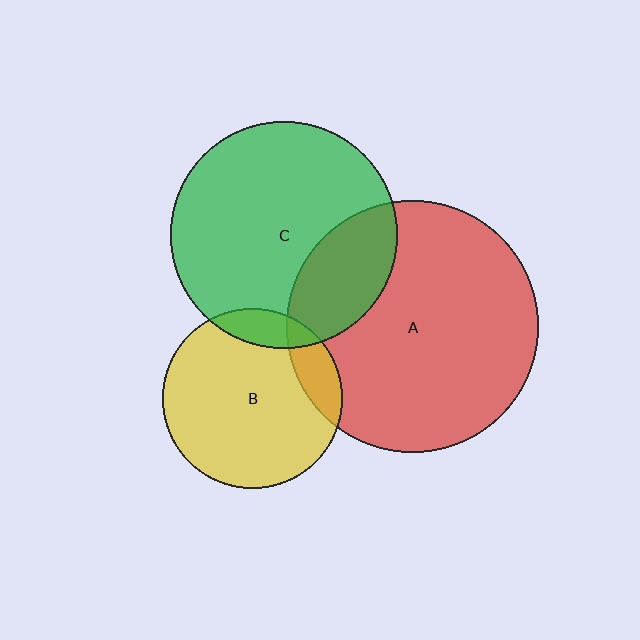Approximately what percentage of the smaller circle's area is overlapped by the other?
Approximately 25%.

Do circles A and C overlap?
Yes.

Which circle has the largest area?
Circle A (red).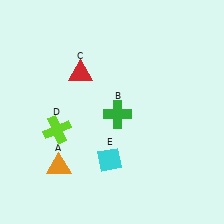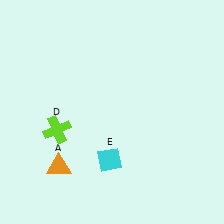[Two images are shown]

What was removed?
The red triangle (C), the green cross (B) were removed in Image 2.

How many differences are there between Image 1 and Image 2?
There are 2 differences between the two images.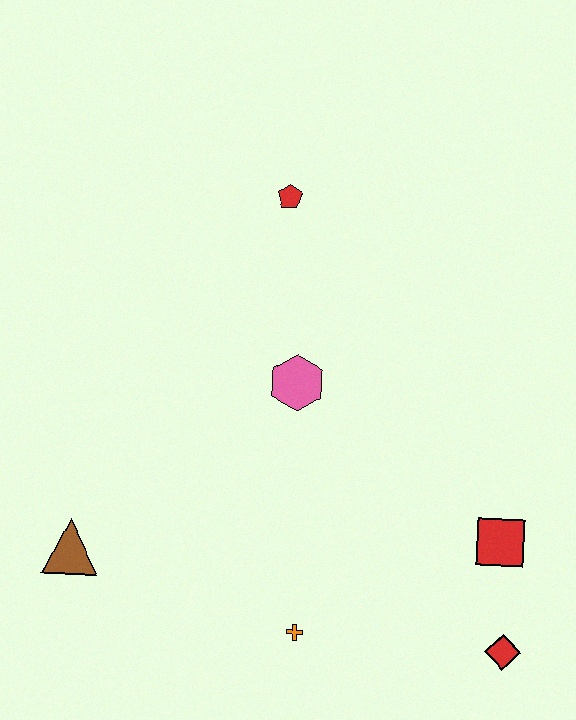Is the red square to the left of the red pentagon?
No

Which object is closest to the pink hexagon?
The red pentagon is closest to the pink hexagon.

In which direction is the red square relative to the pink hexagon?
The red square is to the right of the pink hexagon.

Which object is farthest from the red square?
The brown triangle is farthest from the red square.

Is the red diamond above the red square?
No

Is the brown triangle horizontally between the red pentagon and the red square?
No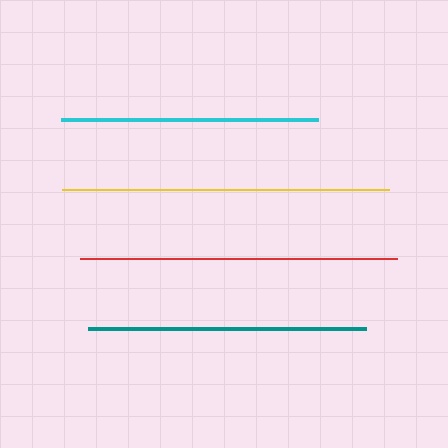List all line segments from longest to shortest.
From longest to shortest: yellow, red, teal, cyan.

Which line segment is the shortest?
The cyan line is the shortest at approximately 257 pixels.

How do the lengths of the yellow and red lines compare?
The yellow and red lines are approximately the same length.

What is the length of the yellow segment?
The yellow segment is approximately 327 pixels long.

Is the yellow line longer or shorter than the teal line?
The yellow line is longer than the teal line.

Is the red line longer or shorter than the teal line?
The red line is longer than the teal line.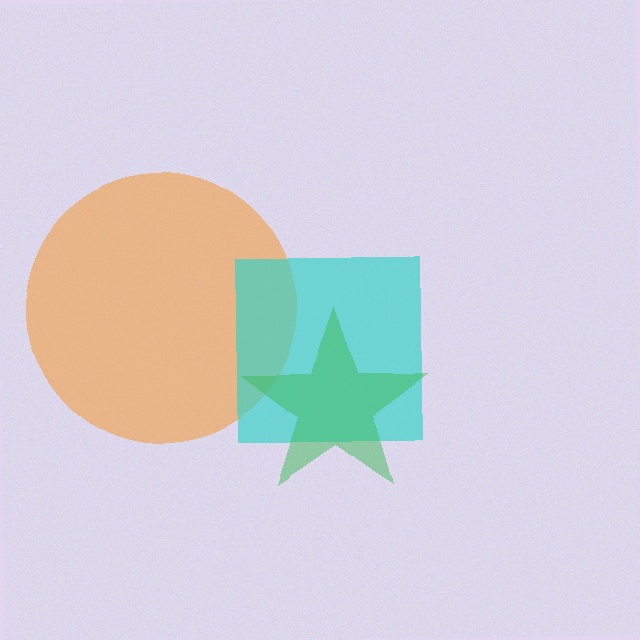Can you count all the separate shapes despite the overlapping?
Yes, there are 3 separate shapes.